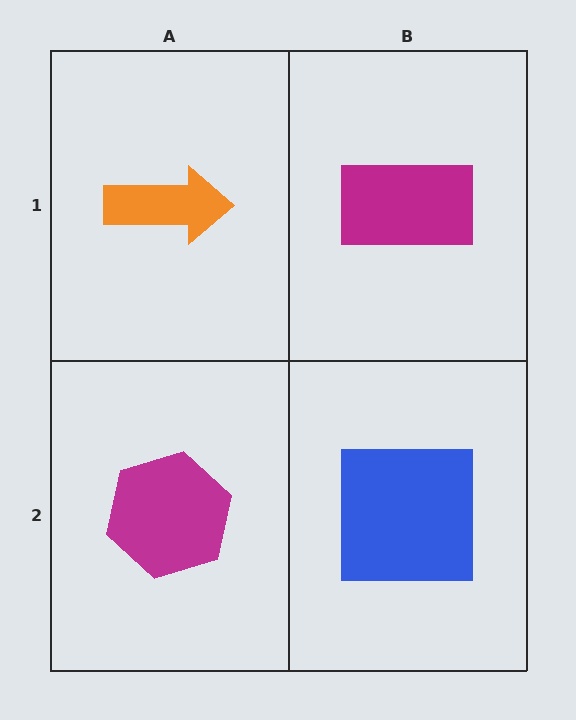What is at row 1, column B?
A magenta rectangle.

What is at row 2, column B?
A blue square.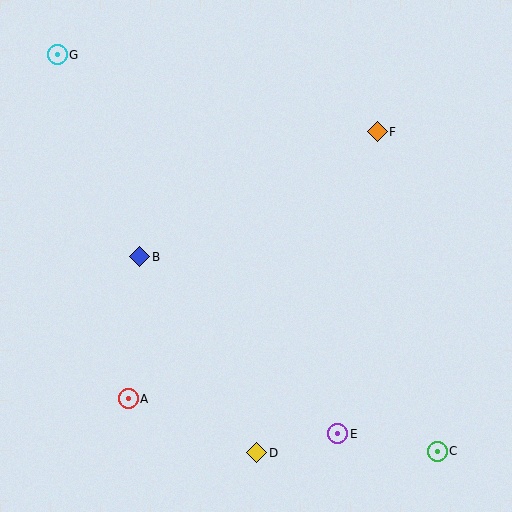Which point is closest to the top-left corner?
Point G is closest to the top-left corner.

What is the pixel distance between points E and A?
The distance between E and A is 213 pixels.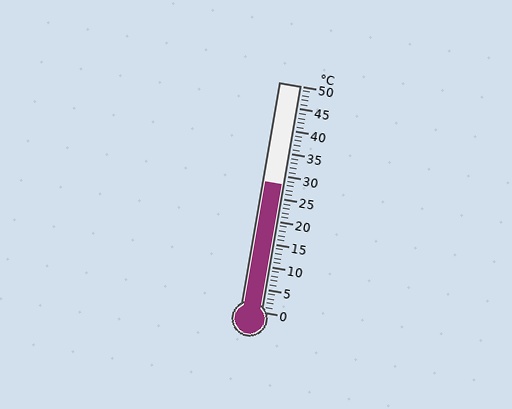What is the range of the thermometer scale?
The thermometer scale ranges from 0°C to 50°C.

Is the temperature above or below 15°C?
The temperature is above 15°C.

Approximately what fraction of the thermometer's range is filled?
The thermometer is filled to approximately 55% of its range.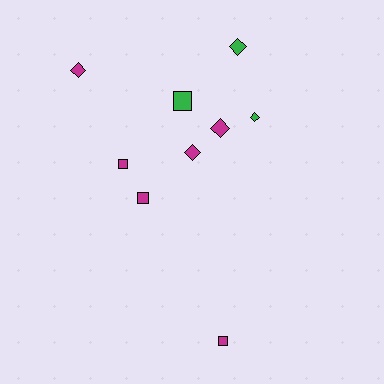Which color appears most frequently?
Magenta, with 6 objects.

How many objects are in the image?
There are 9 objects.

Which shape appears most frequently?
Diamond, with 5 objects.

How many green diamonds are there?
There are 2 green diamonds.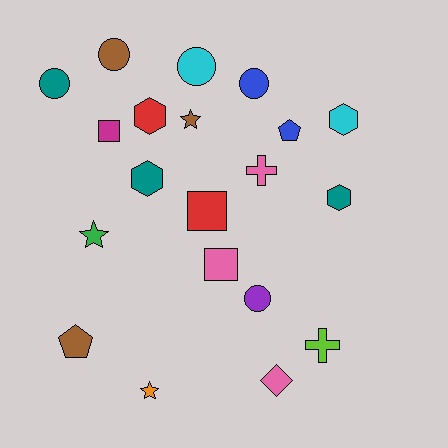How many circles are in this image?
There are 5 circles.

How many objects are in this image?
There are 20 objects.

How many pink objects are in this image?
There are 3 pink objects.